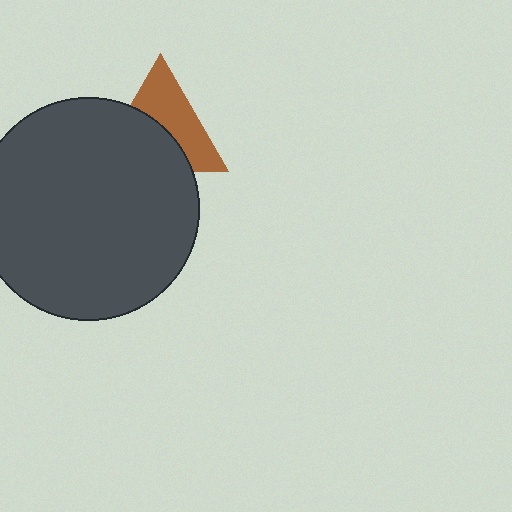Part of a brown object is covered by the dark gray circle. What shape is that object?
It is a triangle.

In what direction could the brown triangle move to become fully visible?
The brown triangle could move up. That would shift it out from behind the dark gray circle entirely.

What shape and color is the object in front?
The object in front is a dark gray circle.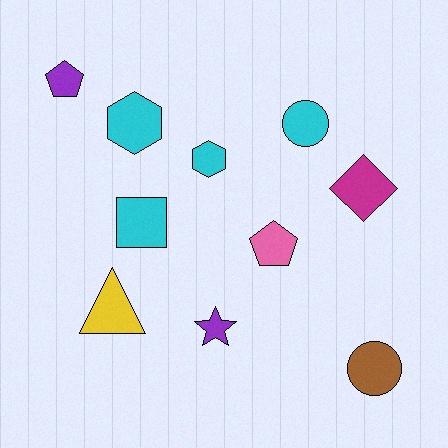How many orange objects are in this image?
There are no orange objects.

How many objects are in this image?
There are 10 objects.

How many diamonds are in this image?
There is 1 diamond.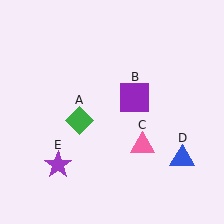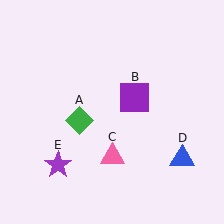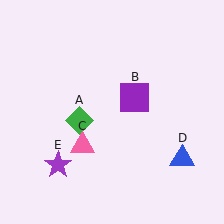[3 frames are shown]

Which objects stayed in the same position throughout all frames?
Green diamond (object A) and purple square (object B) and blue triangle (object D) and purple star (object E) remained stationary.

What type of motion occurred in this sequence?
The pink triangle (object C) rotated clockwise around the center of the scene.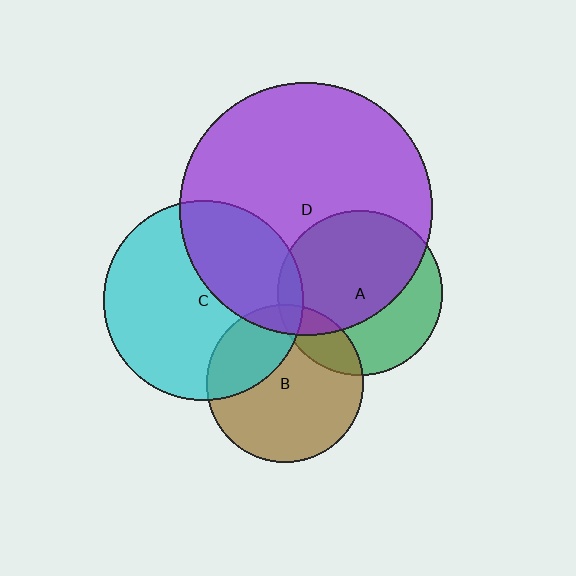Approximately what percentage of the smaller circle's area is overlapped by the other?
Approximately 30%.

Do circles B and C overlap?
Yes.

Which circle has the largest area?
Circle D (purple).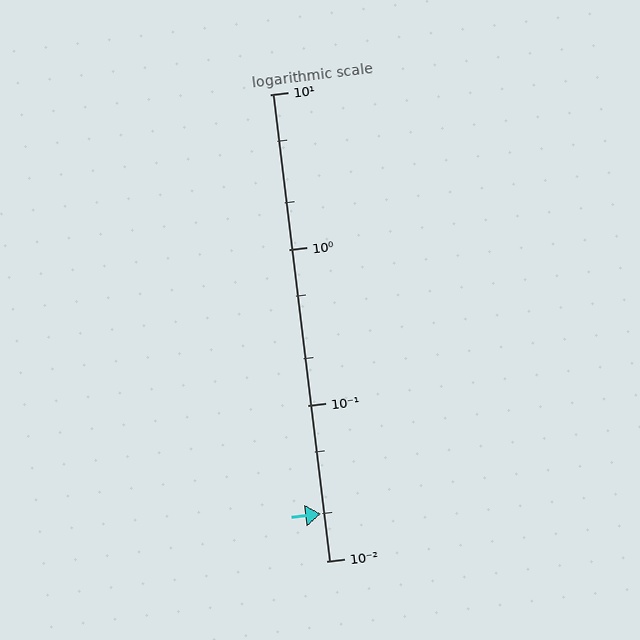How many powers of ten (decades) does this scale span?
The scale spans 3 decades, from 0.01 to 10.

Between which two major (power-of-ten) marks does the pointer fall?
The pointer is between 0.01 and 0.1.